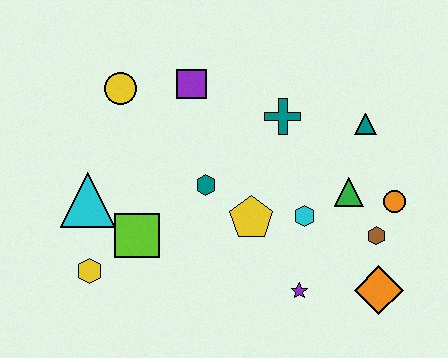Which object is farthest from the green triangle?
The yellow hexagon is farthest from the green triangle.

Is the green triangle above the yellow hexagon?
Yes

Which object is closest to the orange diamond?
The brown hexagon is closest to the orange diamond.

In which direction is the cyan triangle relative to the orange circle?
The cyan triangle is to the left of the orange circle.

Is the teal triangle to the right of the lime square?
Yes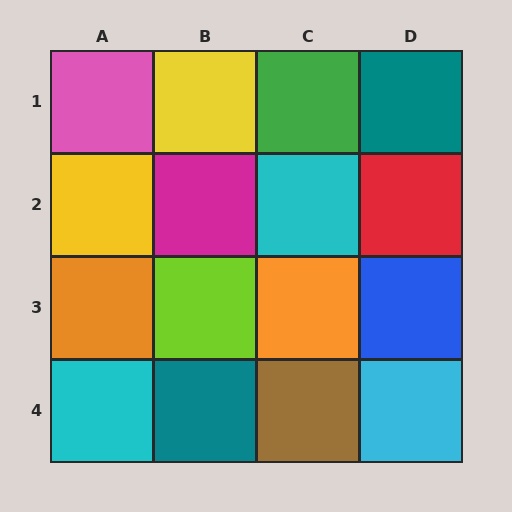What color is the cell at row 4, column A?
Cyan.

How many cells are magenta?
1 cell is magenta.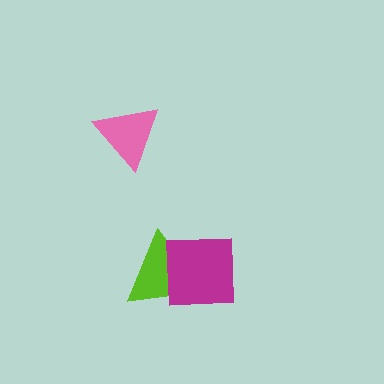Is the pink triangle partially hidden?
No, no other shape covers it.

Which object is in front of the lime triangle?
The magenta square is in front of the lime triangle.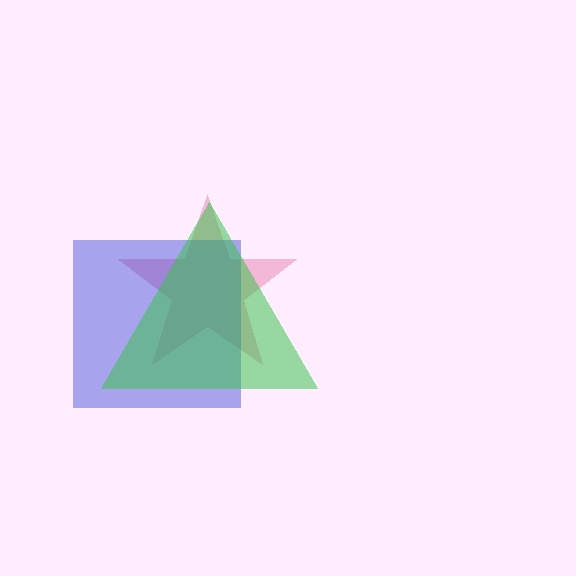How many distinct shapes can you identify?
There are 3 distinct shapes: a pink star, a blue square, a green triangle.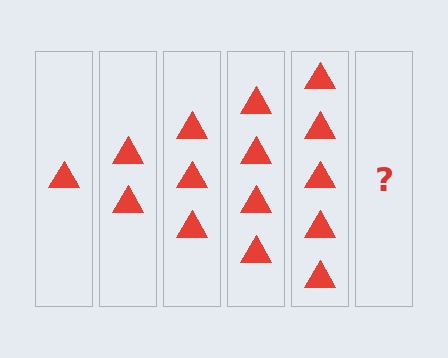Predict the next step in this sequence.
The next step is 6 triangles.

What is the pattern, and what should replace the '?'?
The pattern is that each step adds one more triangle. The '?' should be 6 triangles.